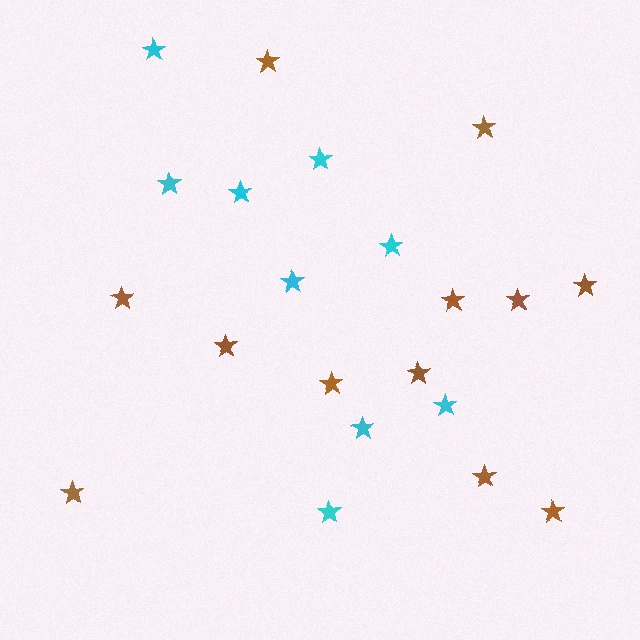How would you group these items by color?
There are 2 groups: one group of brown stars (12) and one group of cyan stars (9).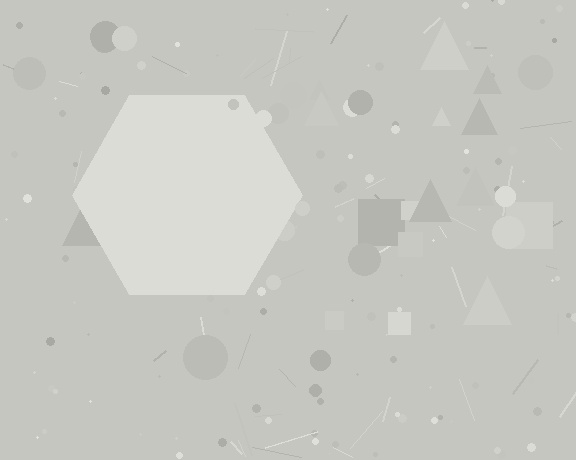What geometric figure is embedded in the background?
A hexagon is embedded in the background.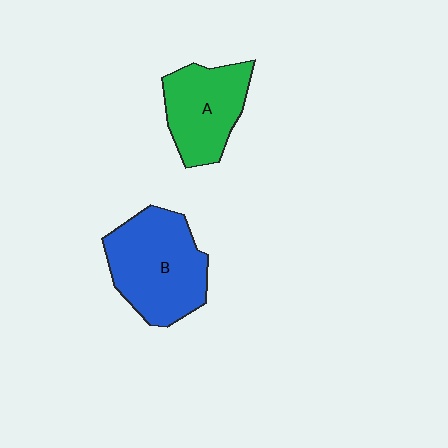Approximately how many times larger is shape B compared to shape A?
Approximately 1.3 times.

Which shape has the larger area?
Shape B (blue).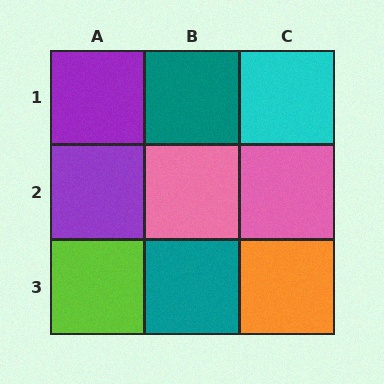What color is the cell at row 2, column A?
Purple.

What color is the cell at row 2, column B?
Pink.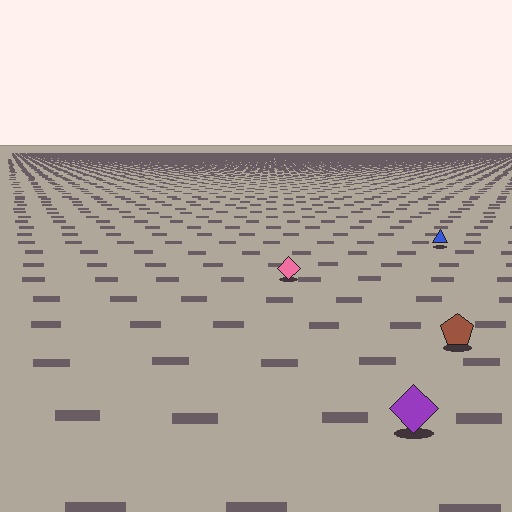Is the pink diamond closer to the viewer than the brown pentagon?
No. The brown pentagon is closer — you can tell from the texture gradient: the ground texture is coarser near it.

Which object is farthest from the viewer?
The blue triangle is farthest from the viewer. It appears smaller and the ground texture around it is denser.